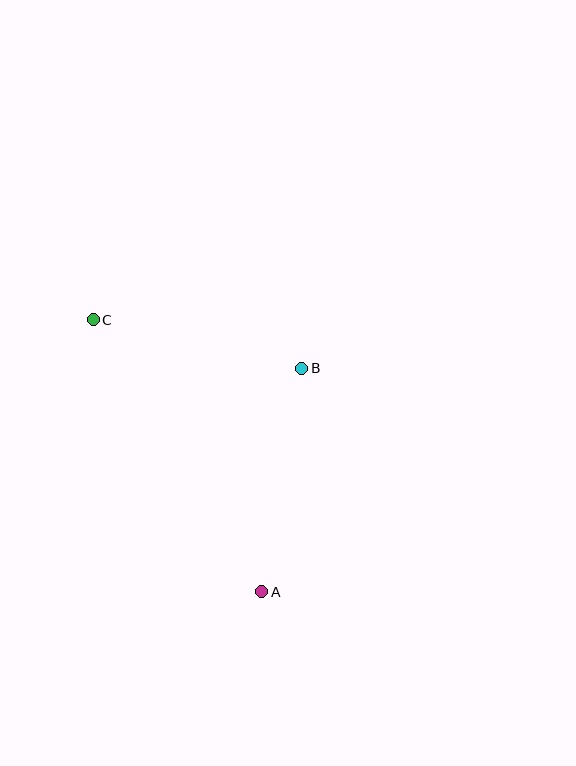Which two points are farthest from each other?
Points A and C are farthest from each other.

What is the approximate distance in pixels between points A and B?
The distance between A and B is approximately 227 pixels.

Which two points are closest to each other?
Points B and C are closest to each other.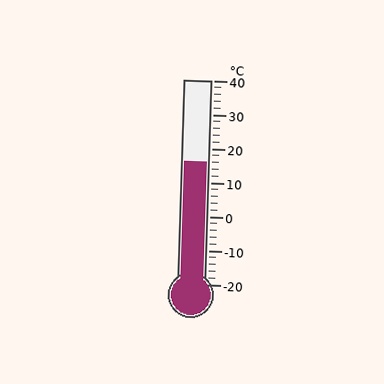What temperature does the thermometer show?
The thermometer shows approximately 16°C.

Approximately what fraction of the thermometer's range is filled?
The thermometer is filled to approximately 60% of its range.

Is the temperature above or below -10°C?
The temperature is above -10°C.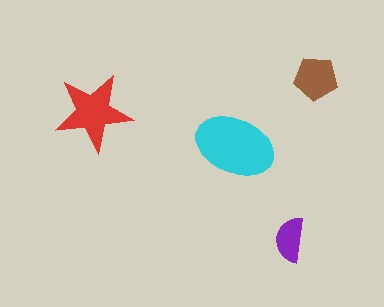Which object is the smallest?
The purple semicircle.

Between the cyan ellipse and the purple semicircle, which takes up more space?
The cyan ellipse.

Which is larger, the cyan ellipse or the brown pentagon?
The cyan ellipse.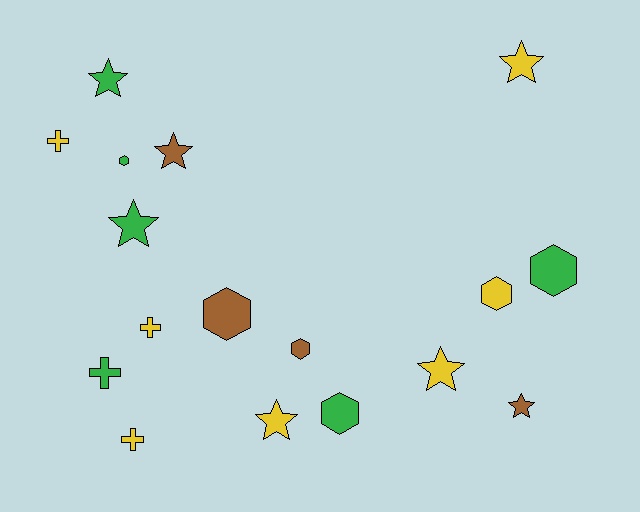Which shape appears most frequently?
Star, with 7 objects.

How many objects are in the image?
There are 17 objects.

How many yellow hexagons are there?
There is 1 yellow hexagon.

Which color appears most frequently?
Yellow, with 7 objects.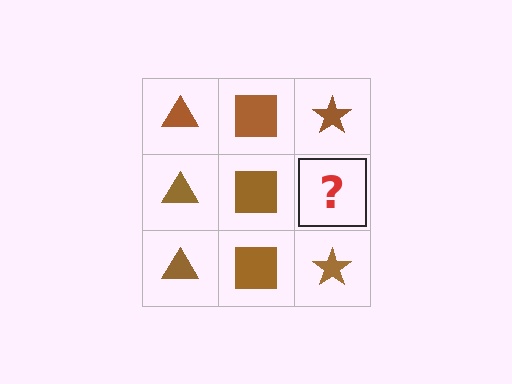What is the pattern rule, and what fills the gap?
The rule is that each column has a consistent shape. The gap should be filled with a brown star.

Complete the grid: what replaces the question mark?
The question mark should be replaced with a brown star.